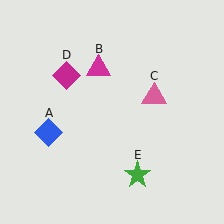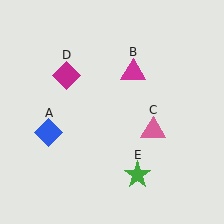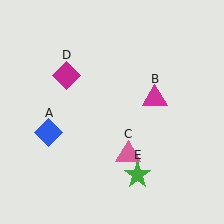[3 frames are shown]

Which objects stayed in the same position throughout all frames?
Blue diamond (object A) and magenta diamond (object D) and green star (object E) remained stationary.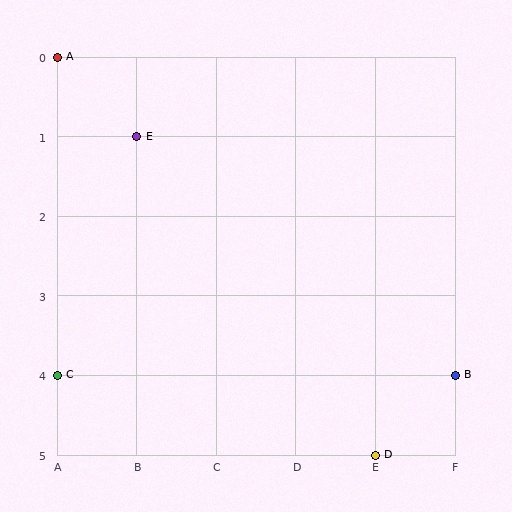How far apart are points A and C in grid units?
Points A and C are 4 rows apart.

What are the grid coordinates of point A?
Point A is at grid coordinates (A, 0).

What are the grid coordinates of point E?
Point E is at grid coordinates (B, 1).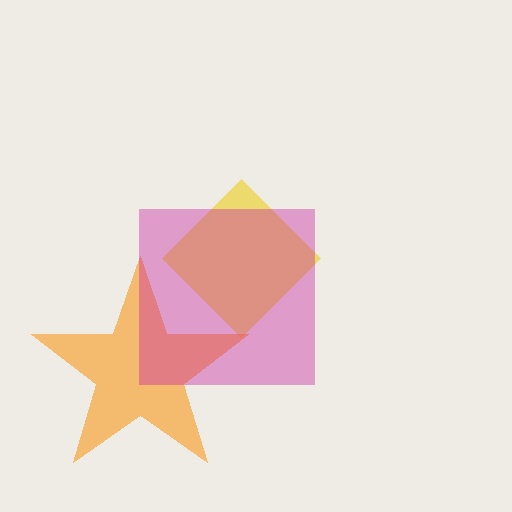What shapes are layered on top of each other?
The layered shapes are: a yellow diamond, an orange star, a magenta square.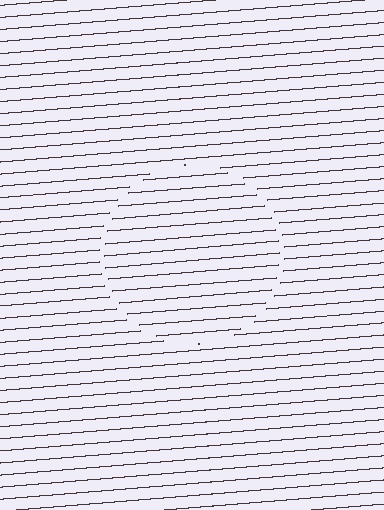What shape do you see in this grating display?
An illusory circle. The interior of the shape contains the same grating, shifted by half a period — the contour is defined by the phase discontinuity where line-ends from the inner and outer gratings abut.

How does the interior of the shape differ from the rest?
The interior of the shape contains the same grating, shifted by half a period — the contour is defined by the phase discontinuity where line-ends from the inner and outer gratings abut.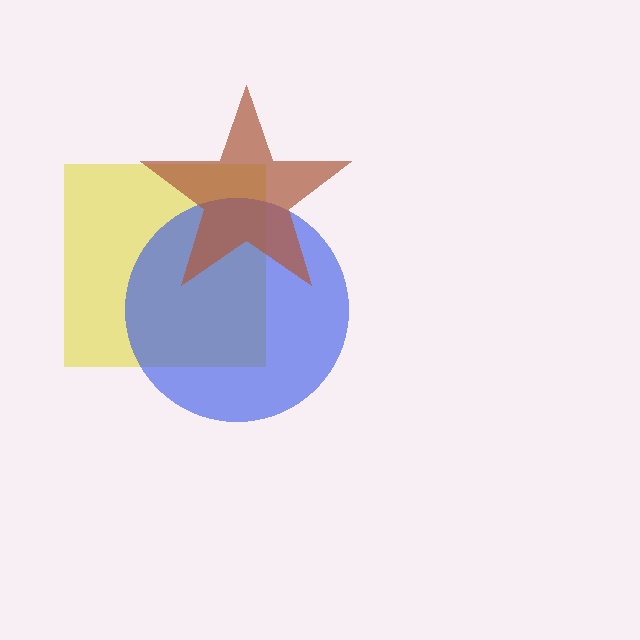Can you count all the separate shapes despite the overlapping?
Yes, there are 3 separate shapes.